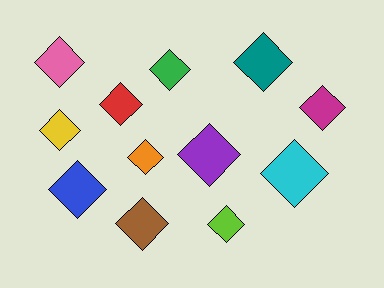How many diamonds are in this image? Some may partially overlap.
There are 12 diamonds.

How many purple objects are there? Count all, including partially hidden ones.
There is 1 purple object.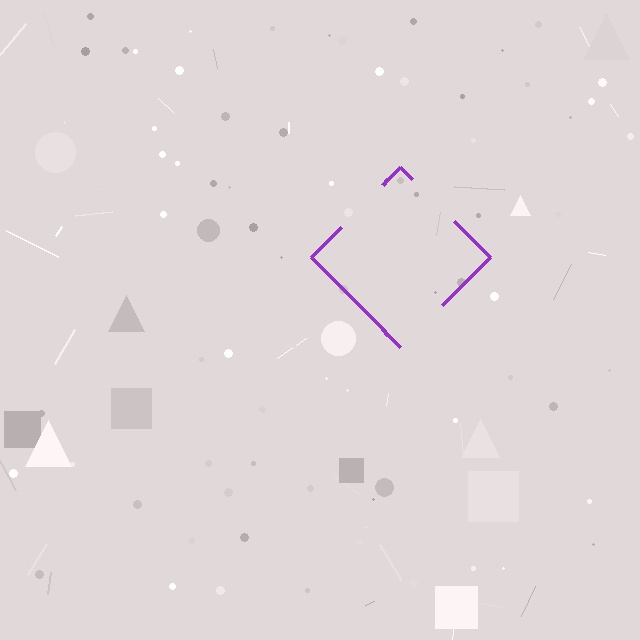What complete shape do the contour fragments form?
The contour fragments form a diamond.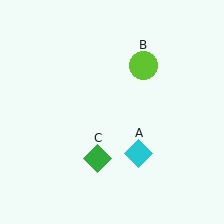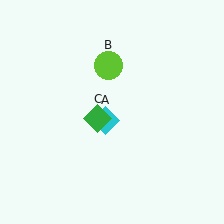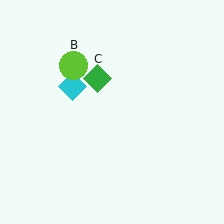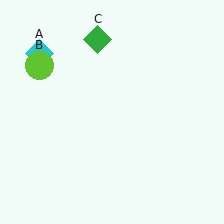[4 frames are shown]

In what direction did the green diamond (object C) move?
The green diamond (object C) moved up.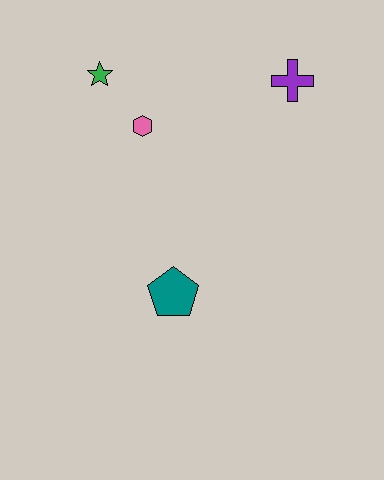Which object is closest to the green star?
The pink hexagon is closest to the green star.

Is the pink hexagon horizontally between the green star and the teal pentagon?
Yes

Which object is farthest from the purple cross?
The teal pentagon is farthest from the purple cross.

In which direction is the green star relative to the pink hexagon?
The green star is above the pink hexagon.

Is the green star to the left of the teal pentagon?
Yes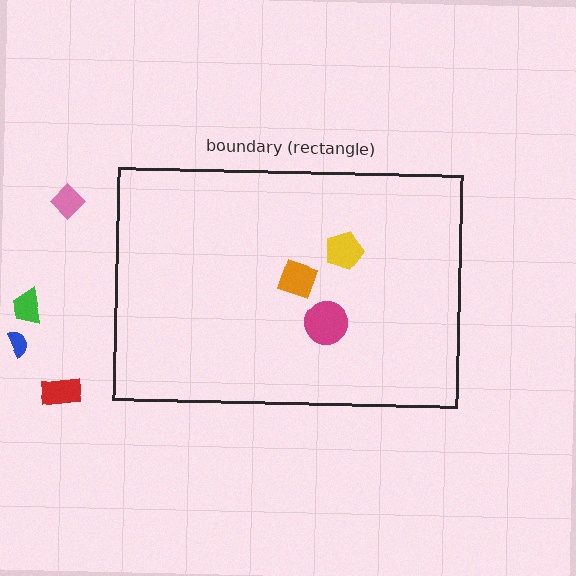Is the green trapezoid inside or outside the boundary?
Outside.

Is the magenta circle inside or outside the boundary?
Inside.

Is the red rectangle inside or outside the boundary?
Outside.